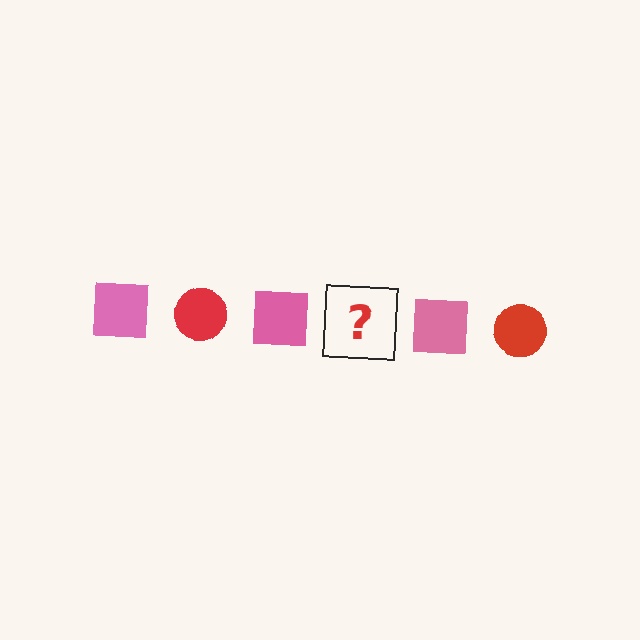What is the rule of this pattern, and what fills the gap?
The rule is that the pattern alternates between pink square and red circle. The gap should be filled with a red circle.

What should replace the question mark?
The question mark should be replaced with a red circle.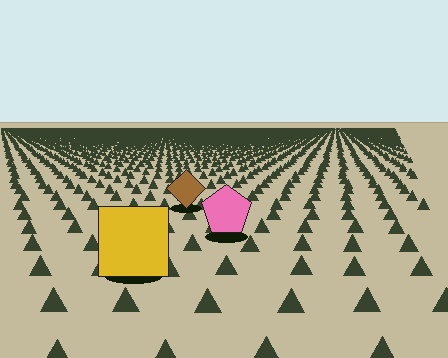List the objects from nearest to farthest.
From nearest to farthest: the yellow square, the pink pentagon, the brown diamond.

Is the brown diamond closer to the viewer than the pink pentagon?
No. The pink pentagon is closer — you can tell from the texture gradient: the ground texture is coarser near it.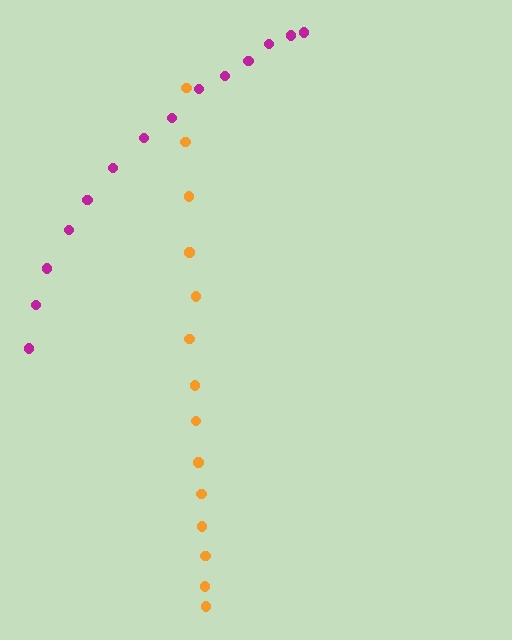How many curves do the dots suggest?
There are 2 distinct paths.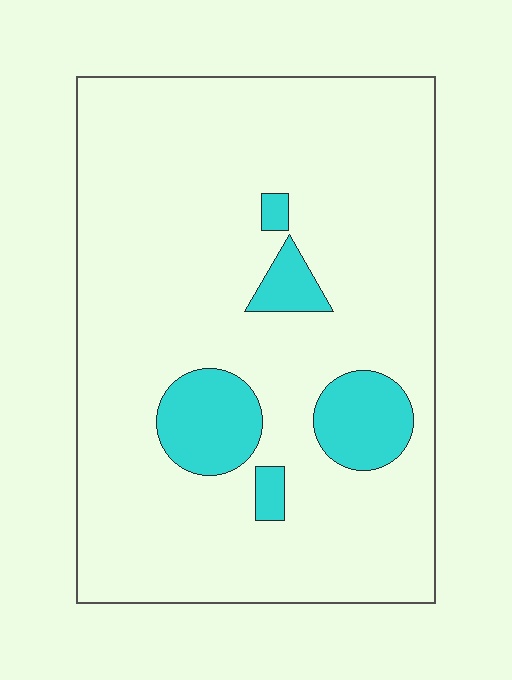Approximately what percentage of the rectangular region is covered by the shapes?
Approximately 10%.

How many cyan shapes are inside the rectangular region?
5.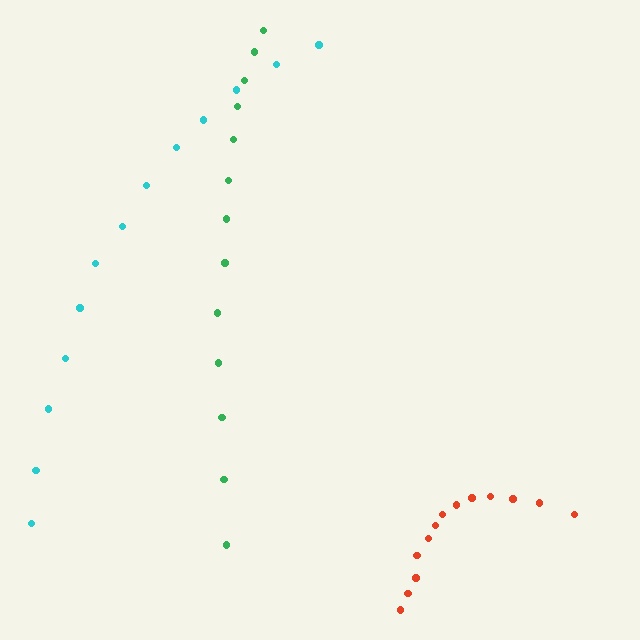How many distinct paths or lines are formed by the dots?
There are 3 distinct paths.